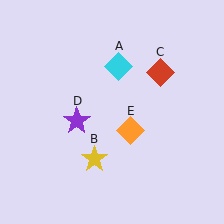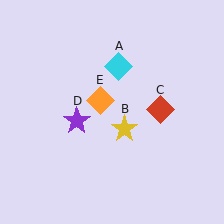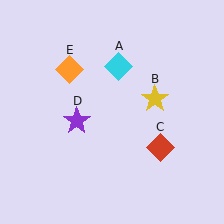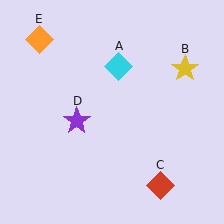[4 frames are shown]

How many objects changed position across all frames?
3 objects changed position: yellow star (object B), red diamond (object C), orange diamond (object E).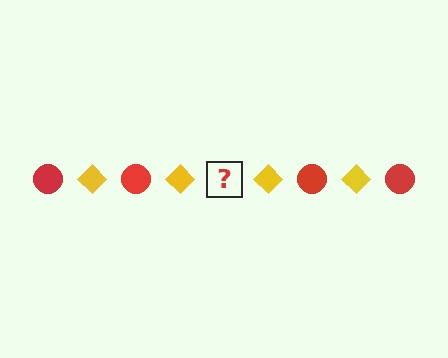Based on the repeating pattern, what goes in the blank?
The blank should be a red circle.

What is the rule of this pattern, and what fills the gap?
The rule is that the pattern alternates between red circle and yellow diamond. The gap should be filled with a red circle.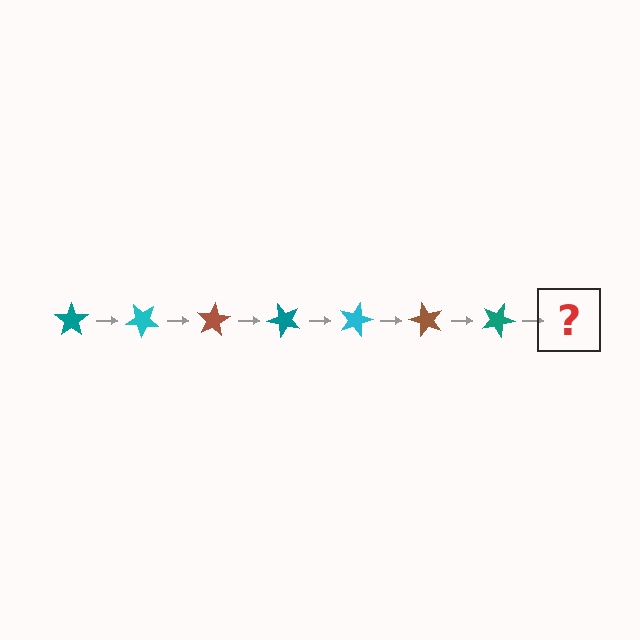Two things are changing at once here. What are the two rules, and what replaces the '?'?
The two rules are that it rotates 40 degrees each step and the color cycles through teal, cyan, and brown. The '?' should be a cyan star, rotated 280 degrees from the start.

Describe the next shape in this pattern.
It should be a cyan star, rotated 280 degrees from the start.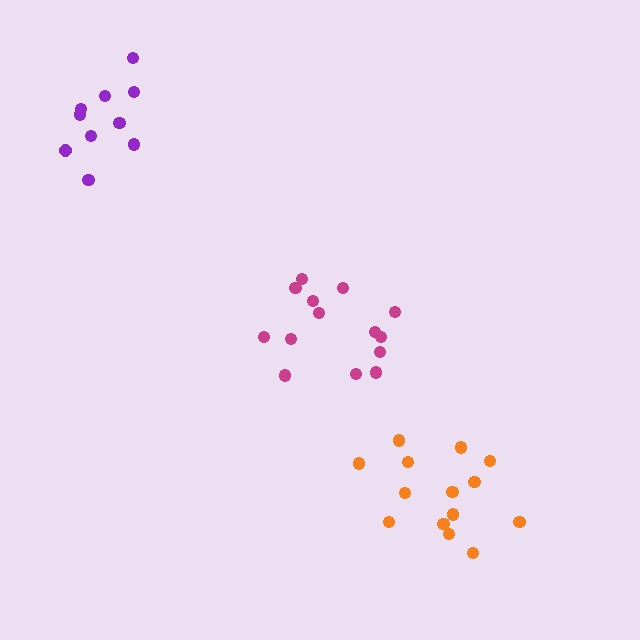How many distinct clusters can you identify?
There are 3 distinct clusters.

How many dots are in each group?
Group 1: 10 dots, Group 2: 14 dots, Group 3: 14 dots (38 total).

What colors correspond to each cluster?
The clusters are colored: purple, orange, magenta.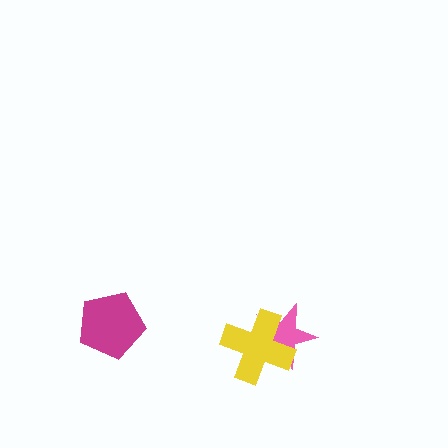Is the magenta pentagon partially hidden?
No, no other shape covers it.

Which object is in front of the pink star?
The yellow cross is in front of the pink star.